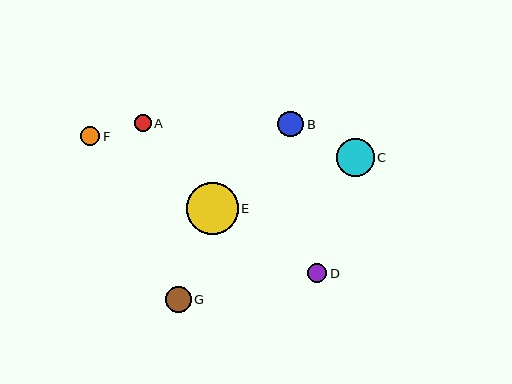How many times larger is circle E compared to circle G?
Circle E is approximately 2.0 times the size of circle G.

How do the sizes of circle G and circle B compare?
Circle G and circle B are approximately the same size.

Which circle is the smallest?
Circle A is the smallest with a size of approximately 17 pixels.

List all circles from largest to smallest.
From largest to smallest: E, C, G, B, D, F, A.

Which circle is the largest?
Circle E is the largest with a size of approximately 52 pixels.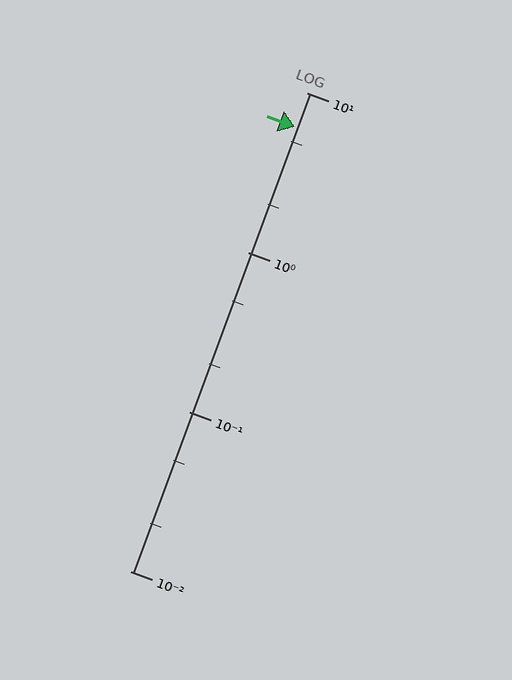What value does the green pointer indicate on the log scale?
The pointer indicates approximately 6.1.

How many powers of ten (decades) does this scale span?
The scale spans 3 decades, from 0.01 to 10.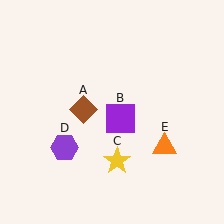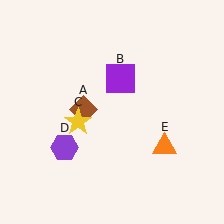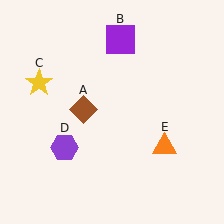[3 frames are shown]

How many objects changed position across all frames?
2 objects changed position: purple square (object B), yellow star (object C).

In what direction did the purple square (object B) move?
The purple square (object B) moved up.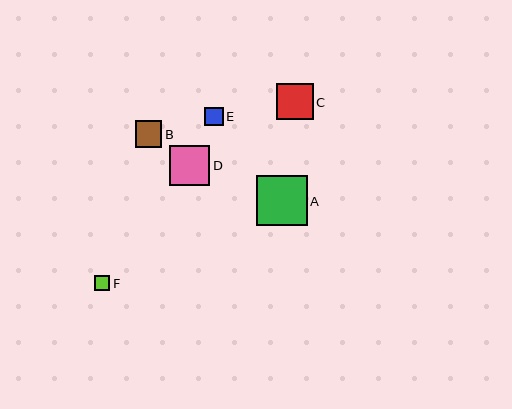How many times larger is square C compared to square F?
Square C is approximately 2.3 times the size of square F.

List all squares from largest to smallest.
From largest to smallest: A, D, C, B, E, F.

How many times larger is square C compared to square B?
Square C is approximately 1.4 times the size of square B.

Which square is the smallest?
Square F is the smallest with a size of approximately 16 pixels.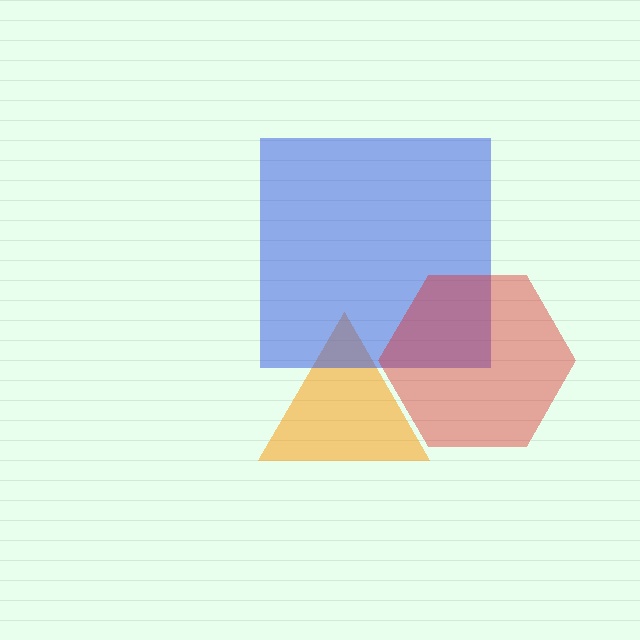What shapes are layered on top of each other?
The layered shapes are: an orange triangle, a blue square, a red hexagon.